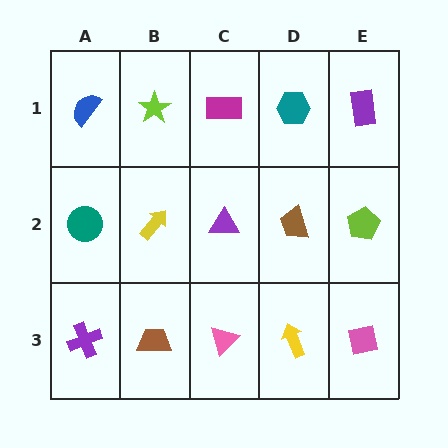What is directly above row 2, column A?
A blue semicircle.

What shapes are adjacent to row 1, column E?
A lime pentagon (row 2, column E), a teal hexagon (row 1, column D).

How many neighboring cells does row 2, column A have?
3.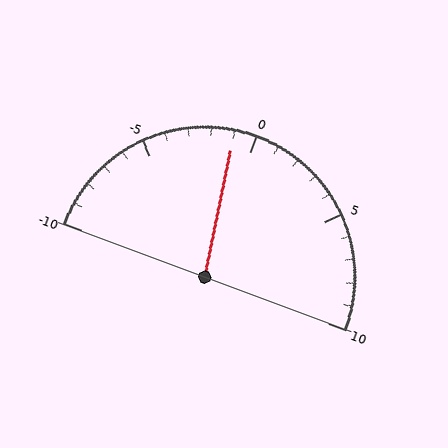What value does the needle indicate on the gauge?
The needle indicates approximately -1.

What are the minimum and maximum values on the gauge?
The gauge ranges from -10 to 10.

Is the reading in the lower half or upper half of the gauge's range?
The reading is in the lower half of the range (-10 to 10).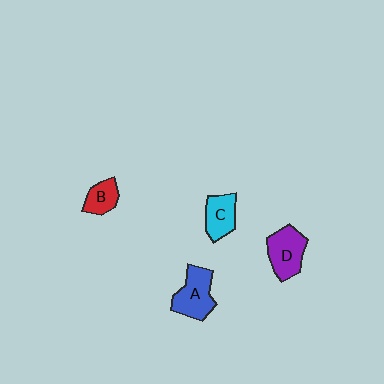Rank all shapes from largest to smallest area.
From largest to smallest: A (blue), D (purple), C (cyan), B (red).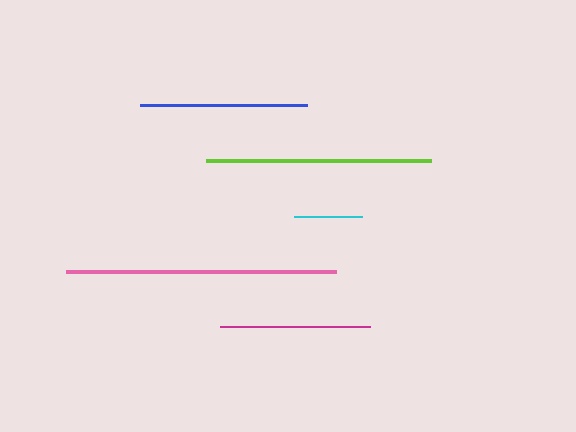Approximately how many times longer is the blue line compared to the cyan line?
The blue line is approximately 2.4 times the length of the cyan line.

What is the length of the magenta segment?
The magenta segment is approximately 150 pixels long.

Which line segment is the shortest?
The cyan line is the shortest at approximately 68 pixels.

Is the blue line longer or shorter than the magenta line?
The blue line is longer than the magenta line.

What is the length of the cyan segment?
The cyan segment is approximately 68 pixels long.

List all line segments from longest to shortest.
From longest to shortest: pink, lime, blue, magenta, cyan.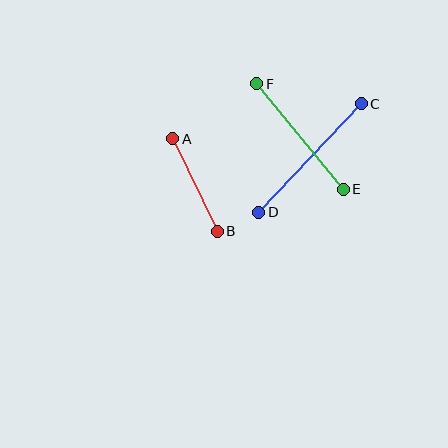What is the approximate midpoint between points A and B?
The midpoint is at approximately (195, 185) pixels.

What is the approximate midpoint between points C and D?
The midpoint is at approximately (310, 158) pixels.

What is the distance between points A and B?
The distance is approximately 102 pixels.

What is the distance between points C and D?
The distance is approximately 149 pixels.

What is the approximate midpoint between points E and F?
The midpoint is at approximately (300, 137) pixels.